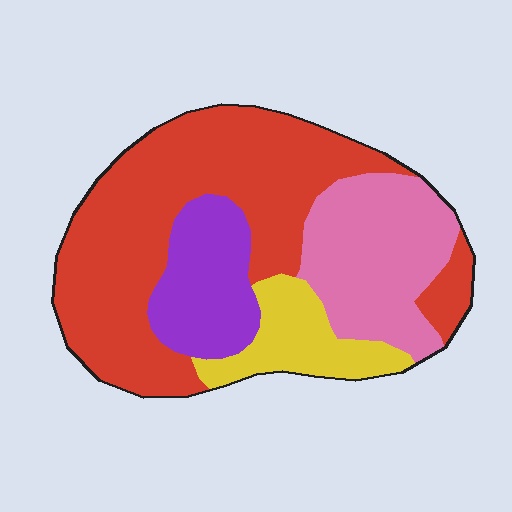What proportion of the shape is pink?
Pink covers about 25% of the shape.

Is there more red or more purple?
Red.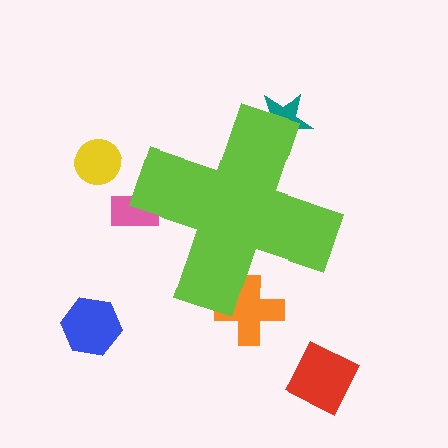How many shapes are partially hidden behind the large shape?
3 shapes are partially hidden.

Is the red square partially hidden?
No, the red square is fully visible.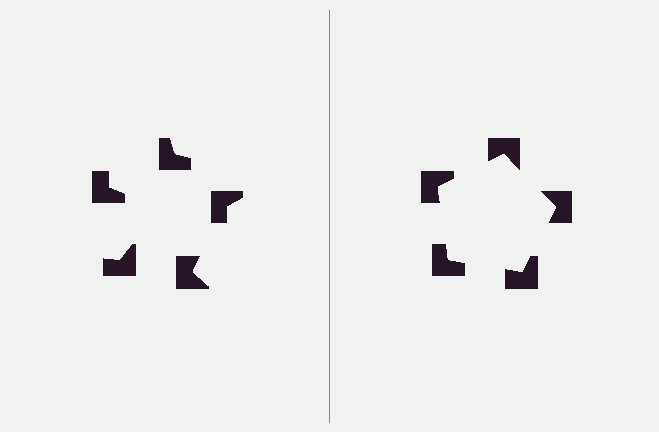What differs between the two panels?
The notched squares are positioned identically on both sides; only the wedge orientations differ. On the right they align to a pentagon; on the left they are misaligned.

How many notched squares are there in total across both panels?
10 — 5 on each side.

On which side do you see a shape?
An illusory pentagon appears on the right side. On the left side the wedge cuts are rotated, so no coherent shape forms.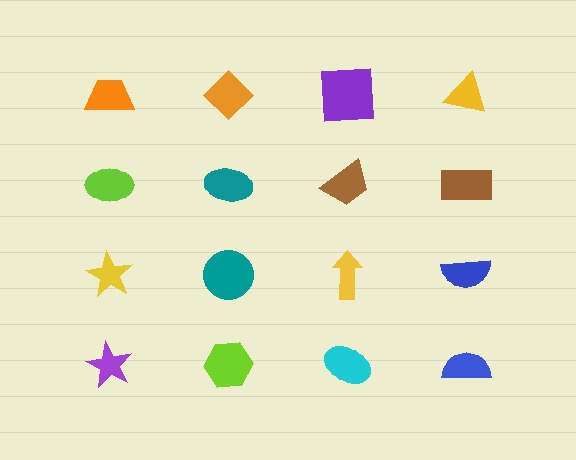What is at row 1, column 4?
A yellow triangle.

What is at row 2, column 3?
A brown trapezoid.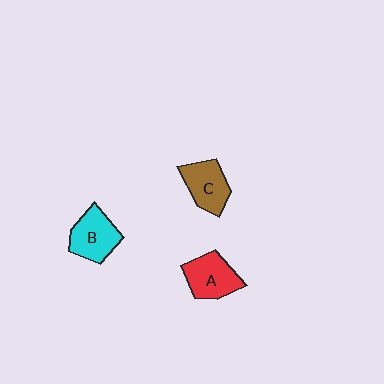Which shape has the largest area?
Shape B (cyan).